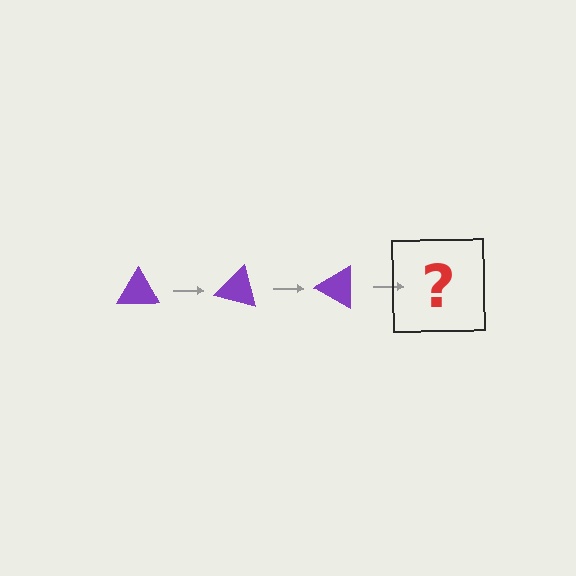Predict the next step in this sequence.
The next step is a purple triangle rotated 45 degrees.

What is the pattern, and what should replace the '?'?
The pattern is that the triangle rotates 15 degrees each step. The '?' should be a purple triangle rotated 45 degrees.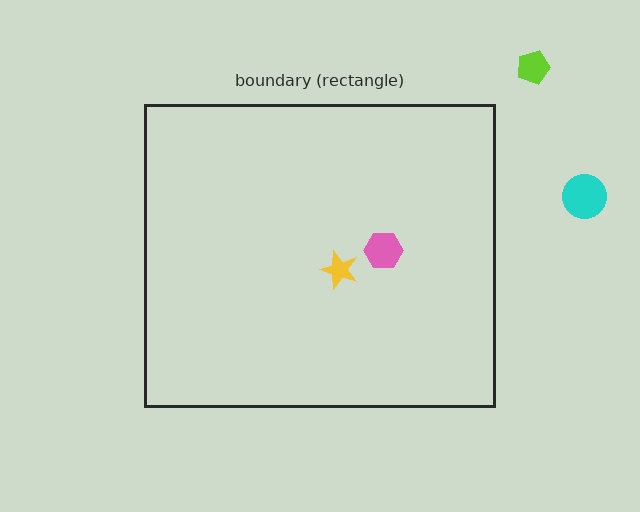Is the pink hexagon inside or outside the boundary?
Inside.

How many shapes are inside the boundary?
2 inside, 2 outside.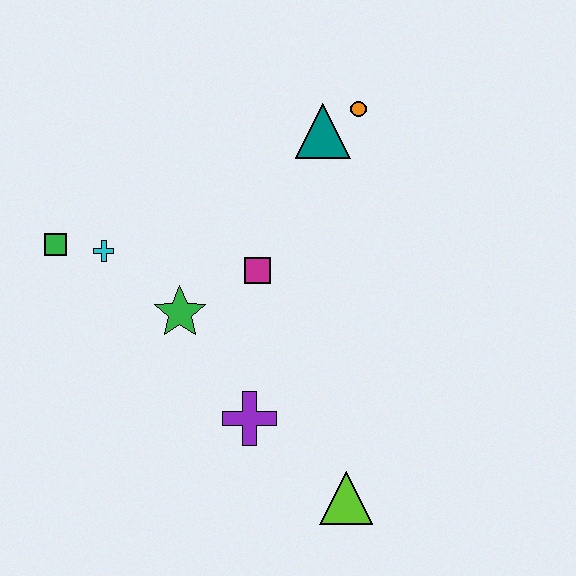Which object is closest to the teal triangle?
The orange circle is closest to the teal triangle.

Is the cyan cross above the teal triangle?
No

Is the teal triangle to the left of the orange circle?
Yes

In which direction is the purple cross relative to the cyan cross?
The purple cross is below the cyan cross.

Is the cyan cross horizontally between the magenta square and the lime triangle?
No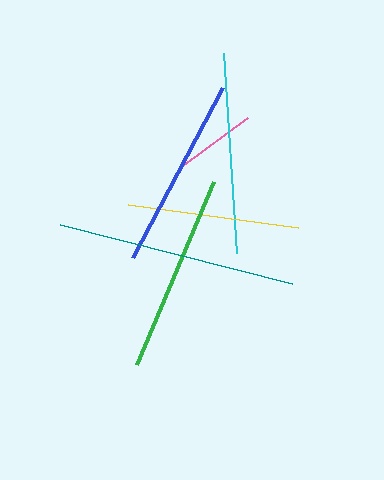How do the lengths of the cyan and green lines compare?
The cyan and green lines are approximately the same length.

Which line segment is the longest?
The teal line is the longest at approximately 240 pixels.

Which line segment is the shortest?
The pink line is the shortest at approximately 82 pixels.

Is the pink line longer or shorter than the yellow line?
The yellow line is longer than the pink line.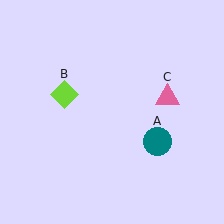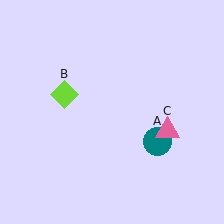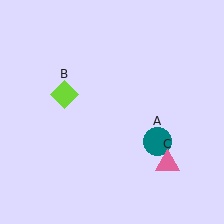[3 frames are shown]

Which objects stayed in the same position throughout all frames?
Teal circle (object A) and lime diamond (object B) remained stationary.